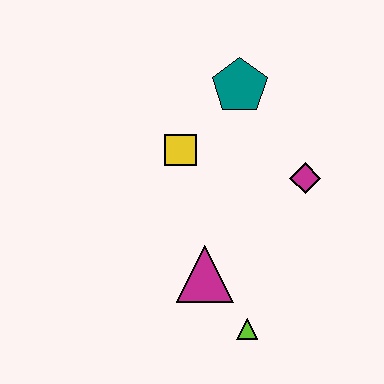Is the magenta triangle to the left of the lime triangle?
Yes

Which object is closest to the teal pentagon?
The yellow square is closest to the teal pentagon.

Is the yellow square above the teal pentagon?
No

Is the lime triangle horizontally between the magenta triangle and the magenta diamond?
Yes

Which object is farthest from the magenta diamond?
The lime triangle is farthest from the magenta diamond.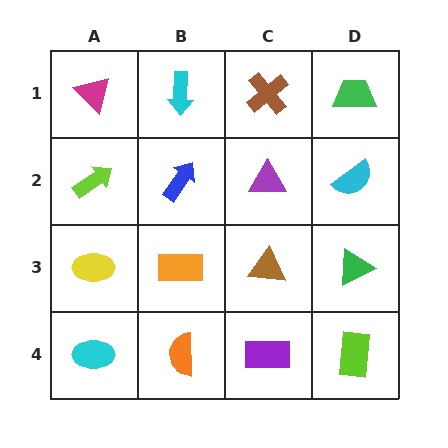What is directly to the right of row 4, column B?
A purple rectangle.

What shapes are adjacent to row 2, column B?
A cyan arrow (row 1, column B), an orange rectangle (row 3, column B), a lime arrow (row 2, column A), a purple triangle (row 2, column C).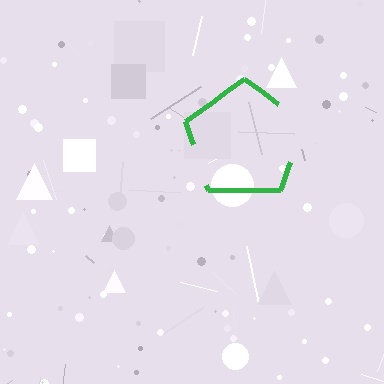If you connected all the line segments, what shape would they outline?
They would outline a pentagon.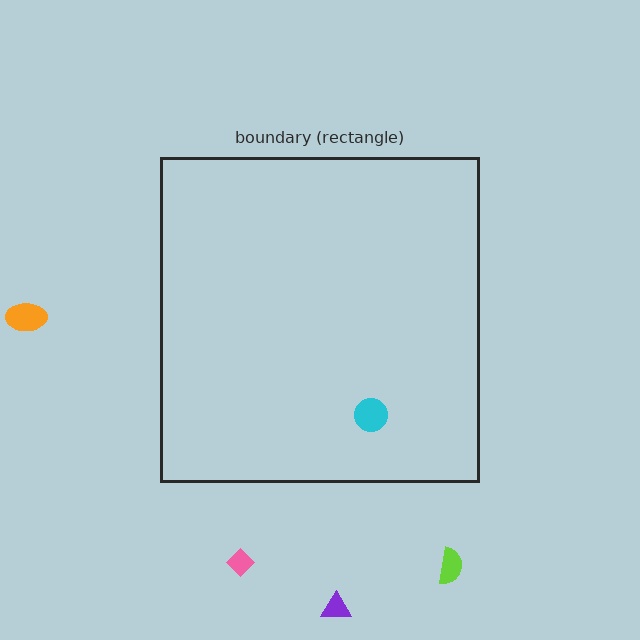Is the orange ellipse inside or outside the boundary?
Outside.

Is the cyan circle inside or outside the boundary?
Inside.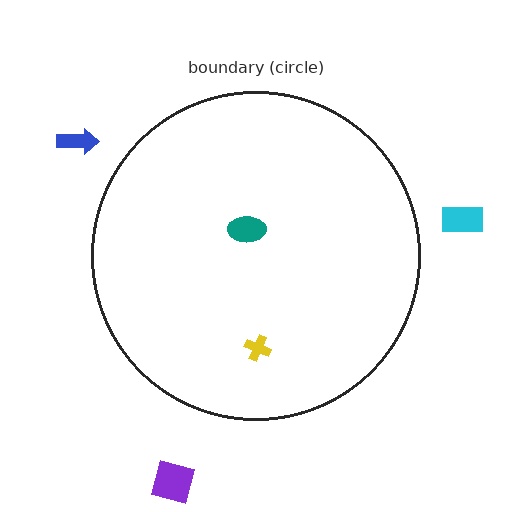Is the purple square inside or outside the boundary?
Outside.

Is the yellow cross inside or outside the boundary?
Inside.